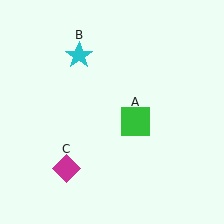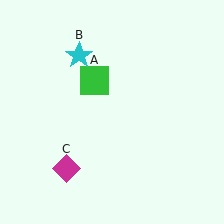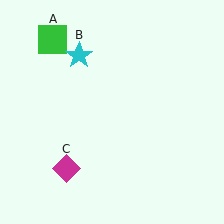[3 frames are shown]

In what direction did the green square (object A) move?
The green square (object A) moved up and to the left.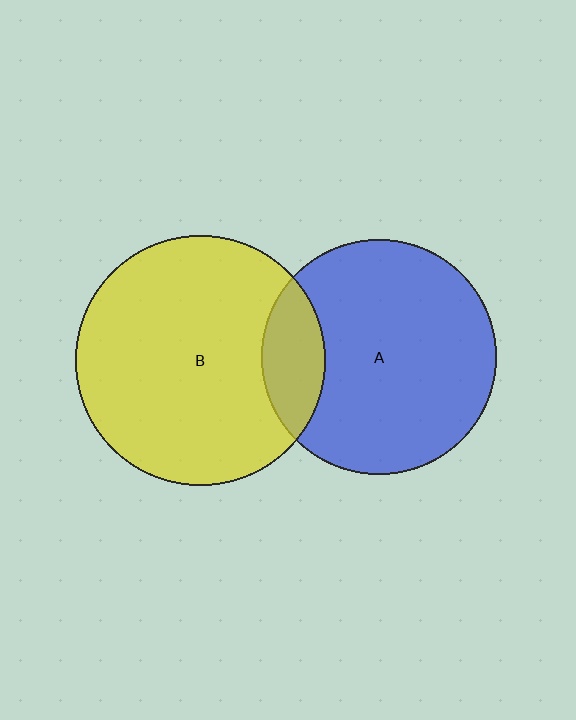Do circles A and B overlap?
Yes.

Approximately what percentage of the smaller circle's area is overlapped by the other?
Approximately 15%.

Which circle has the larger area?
Circle B (yellow).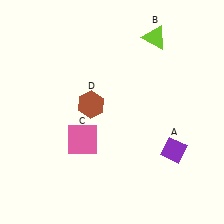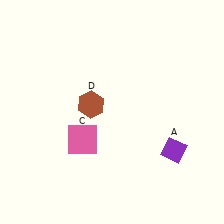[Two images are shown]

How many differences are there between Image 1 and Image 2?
There is 1 difference between the two images.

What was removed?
The lime triangle (B) was removed in Image 2.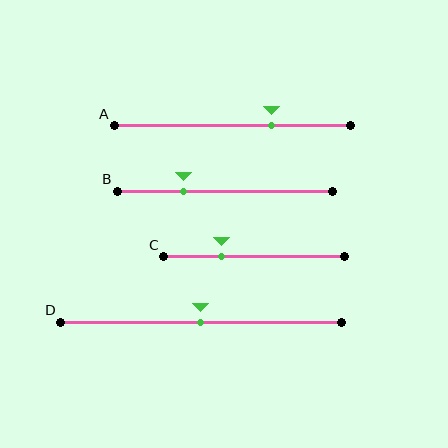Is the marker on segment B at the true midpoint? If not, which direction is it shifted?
No, the marker on segment B is shifted to the left by about 19% of the segment length.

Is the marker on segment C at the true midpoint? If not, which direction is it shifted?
No, the marker on segment C is shifted to the left by about 18% of the segment length.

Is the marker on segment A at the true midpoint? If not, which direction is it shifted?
No, the marker on segment A is shifted to the right by about 17% of the segment length.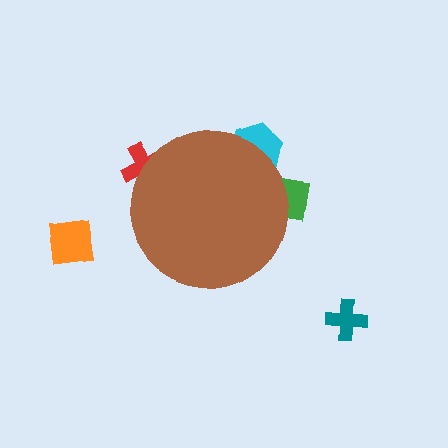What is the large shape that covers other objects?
A brown circle.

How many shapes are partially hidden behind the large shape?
3 shapes are partially hidden.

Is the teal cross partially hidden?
No, the teal cross is fully visible.